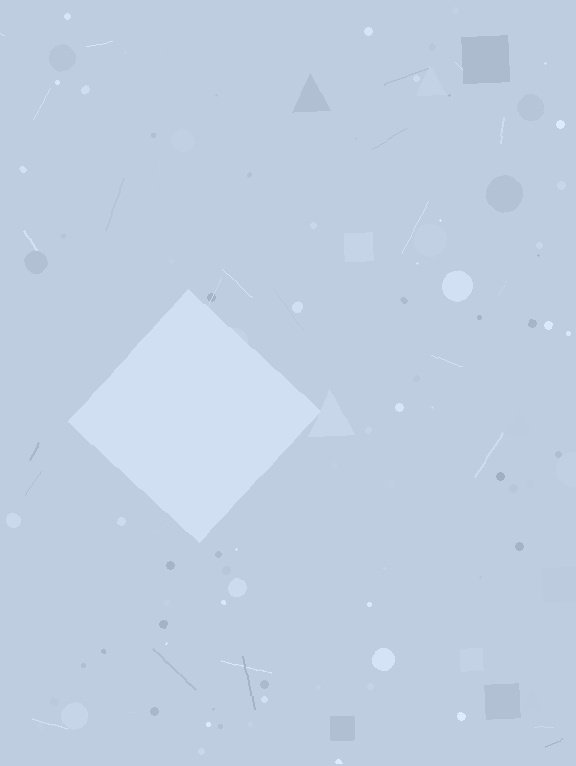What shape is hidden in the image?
A diamond is hidden in the image.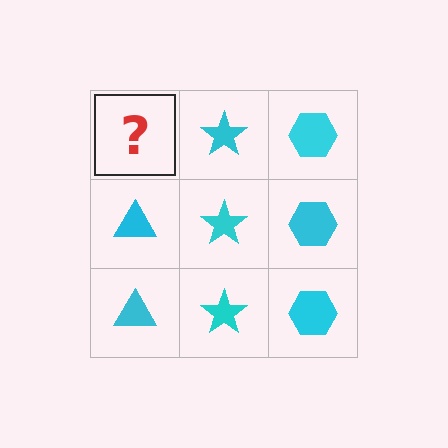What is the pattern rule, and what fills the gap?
The rule is that each column has a consistent shape. The gap should be filled with a cyan triangle.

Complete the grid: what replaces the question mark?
The question mark should be replaced with a cyan triangle.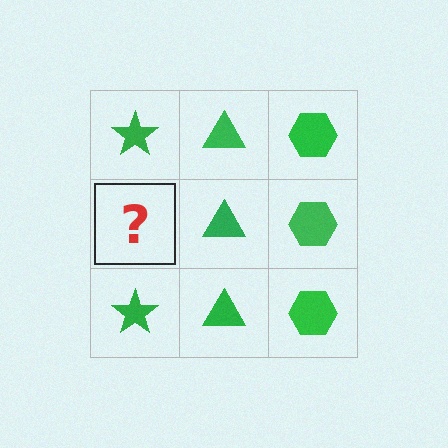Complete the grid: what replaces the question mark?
The question mark should be replaced with a green star.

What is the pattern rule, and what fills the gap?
The rule is that each column has a consistent shape. The gap should be filled with a green star.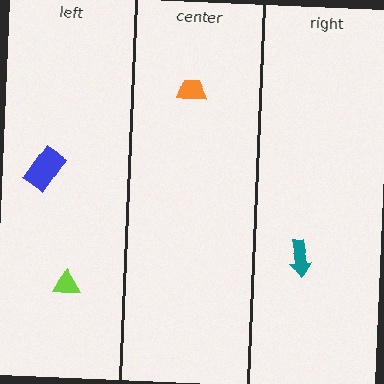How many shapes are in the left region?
2.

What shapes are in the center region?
The orange trapezoid.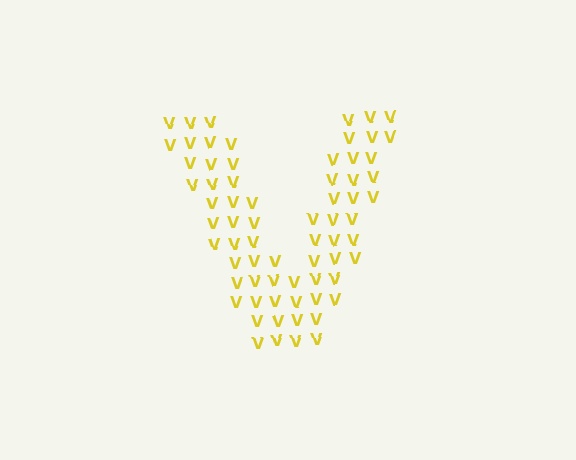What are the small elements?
The small elements are letter V's.